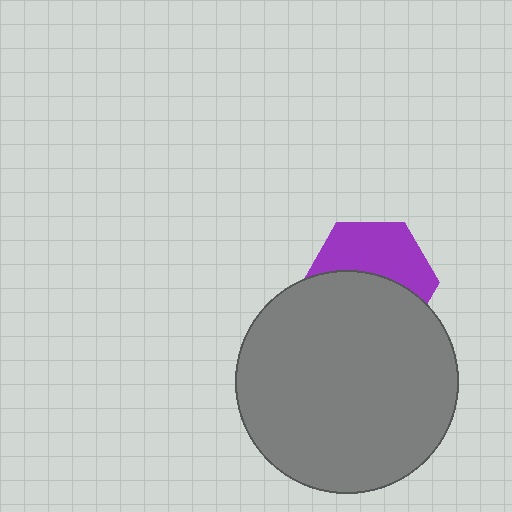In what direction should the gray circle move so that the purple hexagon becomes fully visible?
The gray circle should move down. That is the shortest direction to clear the overlap and leave the purple hexagon fully visible.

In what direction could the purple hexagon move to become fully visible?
The purple hexagon could move up. That would shift it out from behind the gray circle entirely.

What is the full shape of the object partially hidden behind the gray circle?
The partially hidden object is a purple hexagon.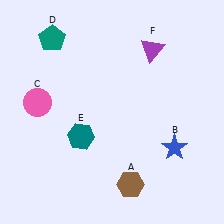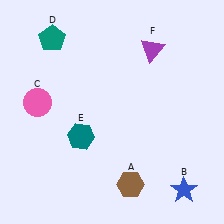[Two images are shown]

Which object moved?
The blue star (B) moved down.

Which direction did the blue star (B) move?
The blue star (B) moved down.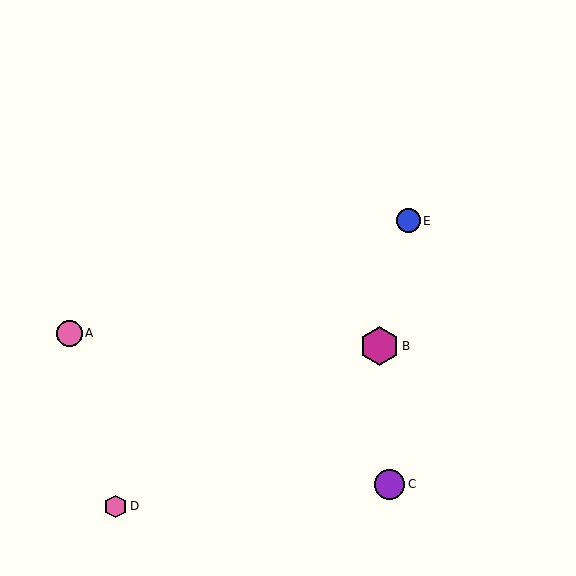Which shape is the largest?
The magenta hexagon (labeled B) is the largest.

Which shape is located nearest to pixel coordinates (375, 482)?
The purple circle (labeled C) at (389, 484) is nearest to that location.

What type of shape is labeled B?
Shape B is a magenta hexagon.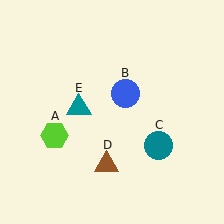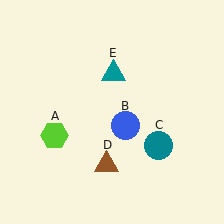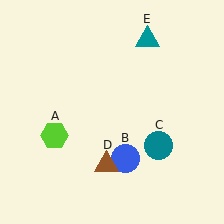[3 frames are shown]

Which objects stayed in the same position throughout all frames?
Lime hexagon (object A) and teal circle (object C) and brown triangle (object D) remained stationary.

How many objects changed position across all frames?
2 objects changed position: blue circle (object B), teal triangle (object E).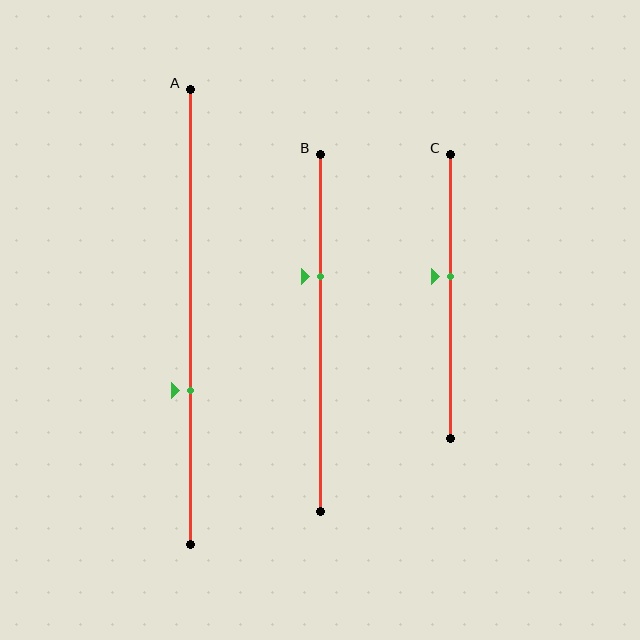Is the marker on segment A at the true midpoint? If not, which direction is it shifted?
No, the marker on segment A is shifted downward by about 16% of the segment length.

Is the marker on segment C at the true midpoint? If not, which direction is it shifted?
No, the marker on segment C is shifted upward by about 7% of the segment length.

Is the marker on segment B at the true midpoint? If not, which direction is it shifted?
No, the marker on segment B is shifted upward by about 16% of the segment length.